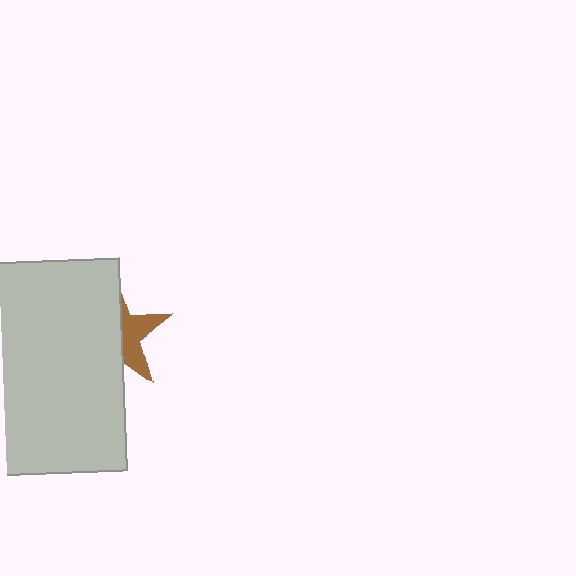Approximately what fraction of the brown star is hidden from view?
Roughly 63% of the brown star is hidden behind the light gray rectangle.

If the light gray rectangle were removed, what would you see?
You would see the complete brown star.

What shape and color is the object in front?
The object in front is a light gray rectangle.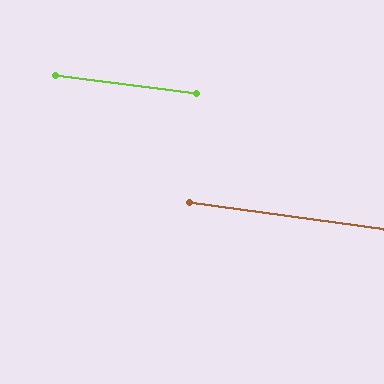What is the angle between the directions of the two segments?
Approximately 1 degree.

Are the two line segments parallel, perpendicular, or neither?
Parallel — their directions differ by only 0.7°.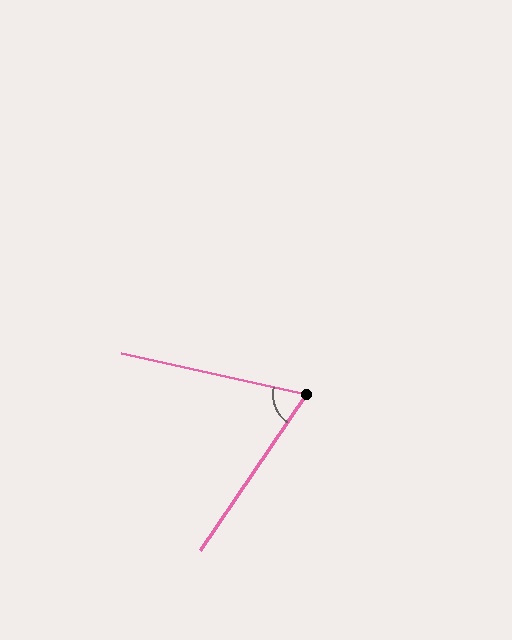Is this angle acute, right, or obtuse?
It is acute.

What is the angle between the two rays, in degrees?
Approximately 68 degrees.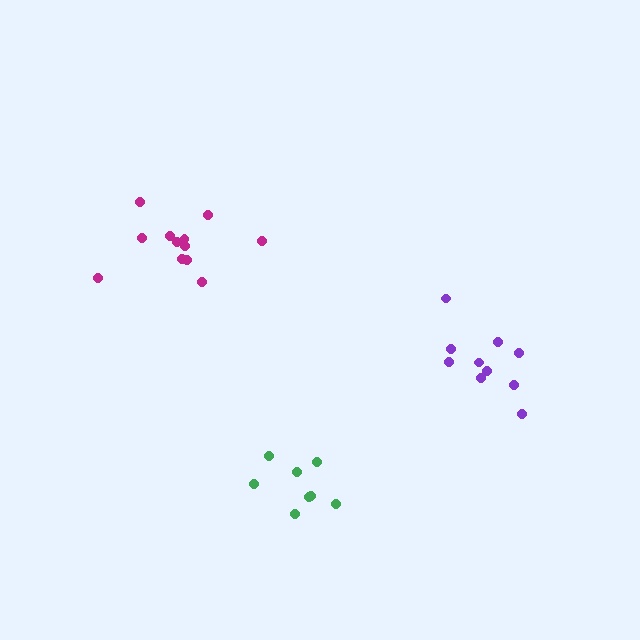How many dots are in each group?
Group 1: 10 dots, Group 2: 8 dots, Group 3: 12 dots (30 total).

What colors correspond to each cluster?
The clusters are colored: purple, green, magenta.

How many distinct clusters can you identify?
There are 3 distinct clusters.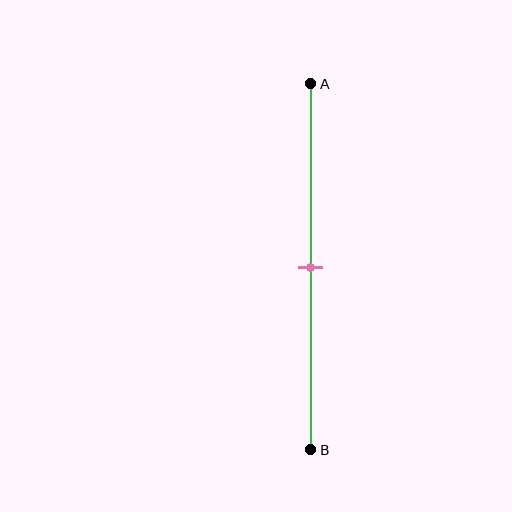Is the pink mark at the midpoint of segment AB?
Yes, the mark is approximately at the midpoint.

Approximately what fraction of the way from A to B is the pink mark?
The pink mark is approximately 50% of the way from A to B.